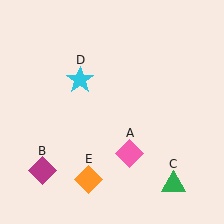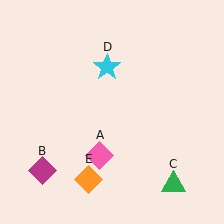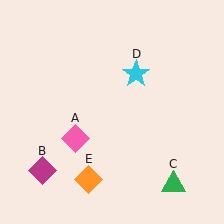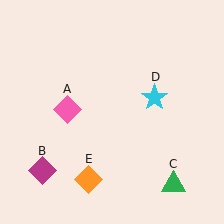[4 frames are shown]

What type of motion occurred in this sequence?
The pink diamond (object A), cyan star (object D) rotated clockwise around the center of the scene.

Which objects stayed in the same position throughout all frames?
Magenta diamond (object B) and green triangle (object C) and orange diamond (object E) remained stationary.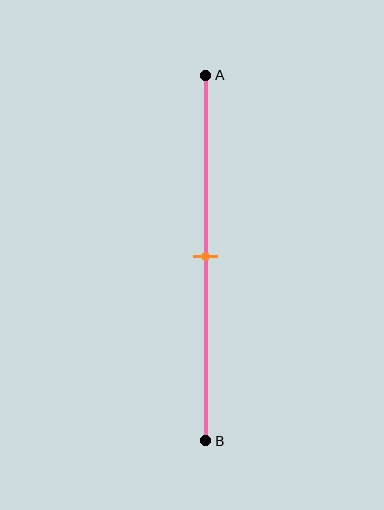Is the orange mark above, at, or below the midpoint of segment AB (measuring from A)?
The orange mark is approximately at the midpoint of segment AB.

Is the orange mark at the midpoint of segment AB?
Yes, the mark is approximately at the midpoint.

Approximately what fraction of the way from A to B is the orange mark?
The orange mark is approximately 50% of the way from A to B.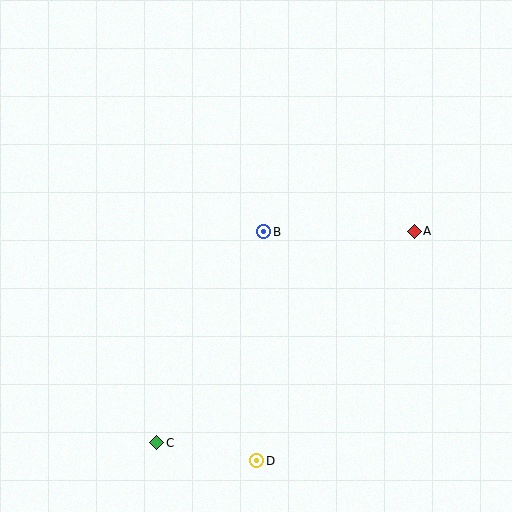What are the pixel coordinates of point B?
Point B is at (264, 232).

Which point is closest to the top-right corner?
Point A is closest to the top-right corner.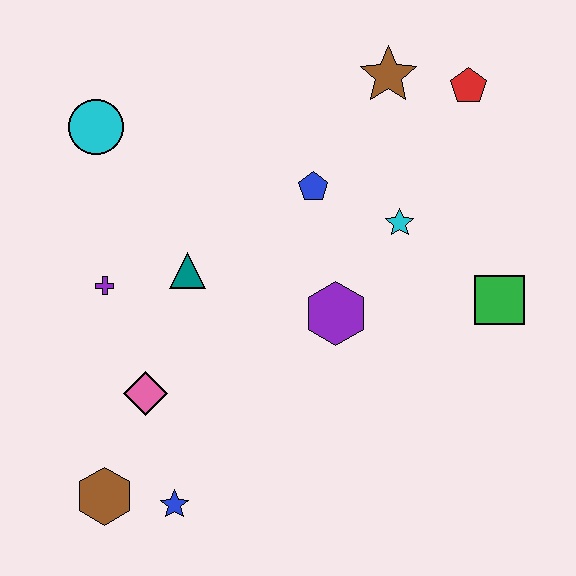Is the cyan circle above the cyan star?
Yes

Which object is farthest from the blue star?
The red pentagon is farthest from the blue star.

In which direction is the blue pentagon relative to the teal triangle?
The blue pentagon is to the right of the teal triangle.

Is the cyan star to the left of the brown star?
No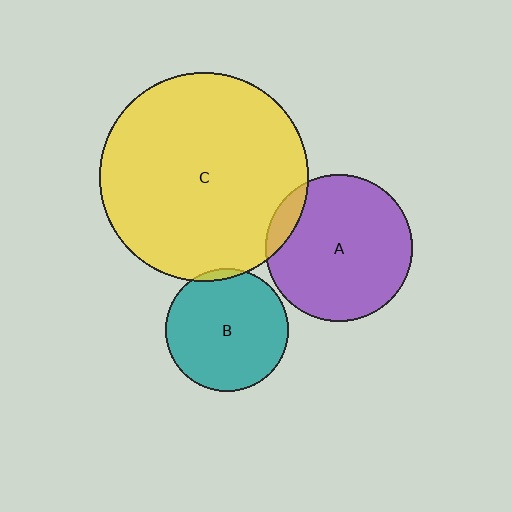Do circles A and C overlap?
Yes.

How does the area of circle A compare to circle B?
Approximately 1.4 times.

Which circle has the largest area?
Circle C (yellow).